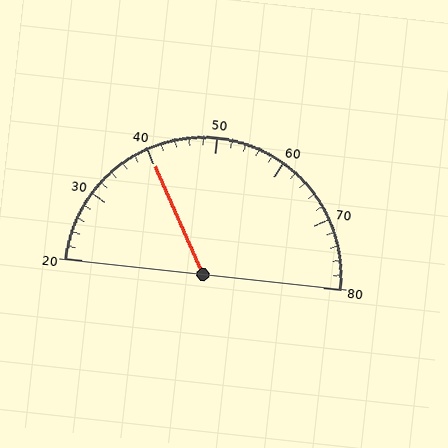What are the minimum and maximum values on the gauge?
The gauge ranges from 20 to 80.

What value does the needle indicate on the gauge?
The needle indicates approximately 40.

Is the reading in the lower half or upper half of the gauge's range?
The reading is in the lower half of the range (20 to 80).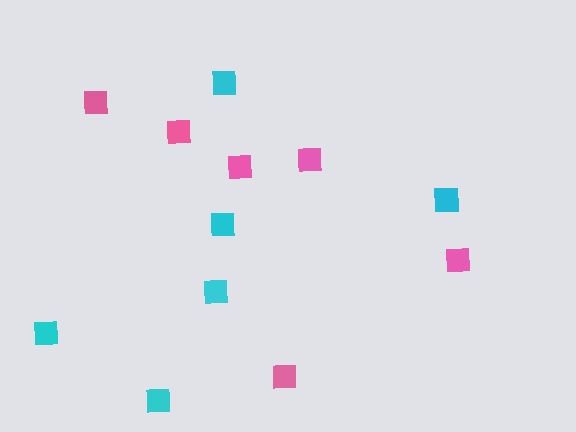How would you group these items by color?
There are 2 groups: one group of cyan squares (6) and one group of pink squares (6).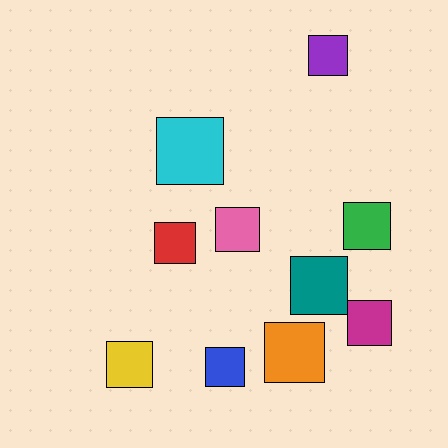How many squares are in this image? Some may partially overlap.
There are 10 squares.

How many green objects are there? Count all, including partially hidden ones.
There is 1 green object.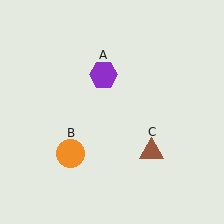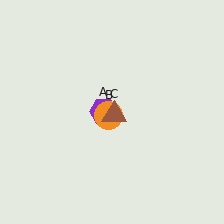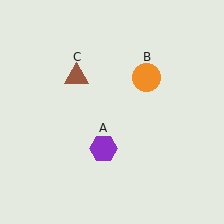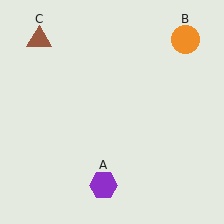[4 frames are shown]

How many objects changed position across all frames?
3 objects changed position: purple hexagon (object A), orange circle (object B), brown triangle (object C).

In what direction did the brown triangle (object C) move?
The brown triangle (object C) moved up and to the left.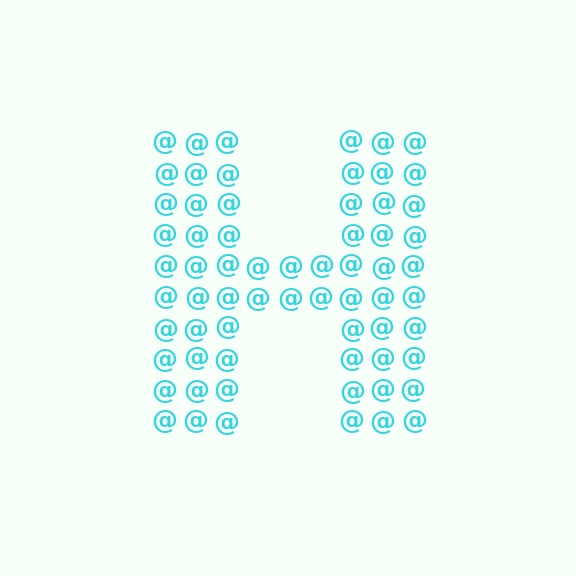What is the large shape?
The large shape is the letter H.